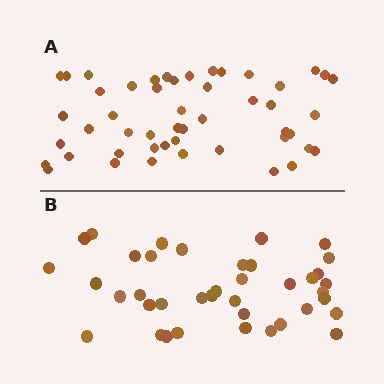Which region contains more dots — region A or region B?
Region A (the top region) has more dots.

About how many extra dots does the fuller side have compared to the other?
Region A has roughly 10 or so more dots than region B.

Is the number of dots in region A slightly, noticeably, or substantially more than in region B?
Region A has noticeably more, but not dramatically so. The ratio is roughly 1.3 to 1.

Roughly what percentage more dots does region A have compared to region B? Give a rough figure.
About 25% more.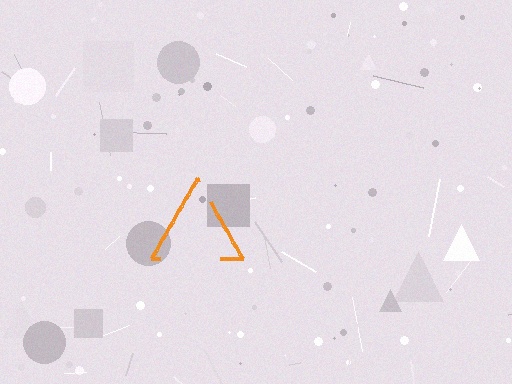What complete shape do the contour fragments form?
The contour fragments form a triangle.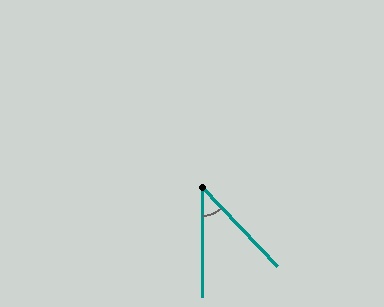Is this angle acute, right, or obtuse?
It is acute.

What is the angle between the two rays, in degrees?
Approximately 43 degrees.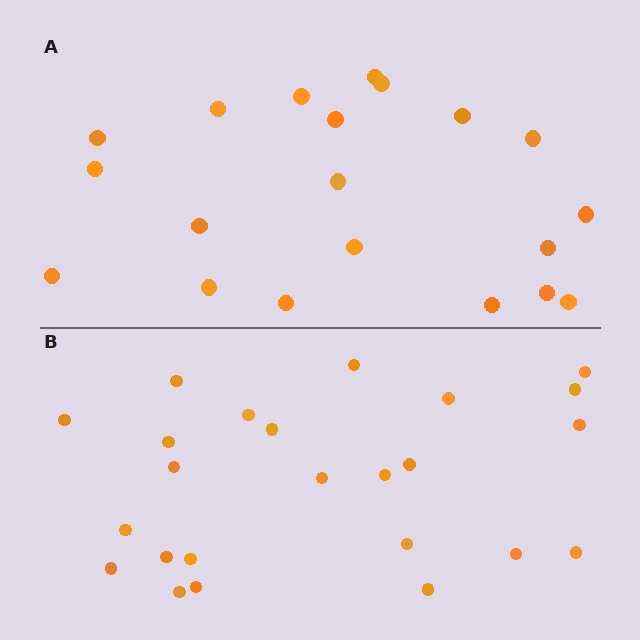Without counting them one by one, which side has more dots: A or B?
Region B (the bottom region) has more dots.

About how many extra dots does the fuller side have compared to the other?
Region B has about 4 more dots than region A.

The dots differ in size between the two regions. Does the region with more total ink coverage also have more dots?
No. Region A has more total ink coverage because its dots are larger, but region B actually contains more individual dots. Total area can be misleading — the number of items is what matters here.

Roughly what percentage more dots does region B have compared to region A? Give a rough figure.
About 20% more.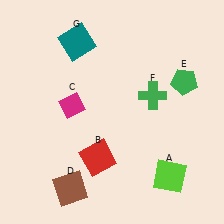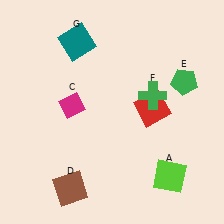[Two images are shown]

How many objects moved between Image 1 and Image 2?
1 object moved between the two images.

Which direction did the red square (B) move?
The red square (B) moved right.